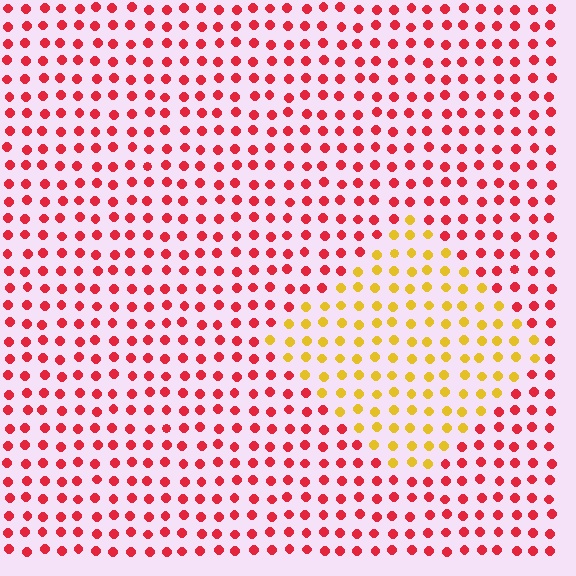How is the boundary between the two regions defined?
The boundary is defined purely by a slight shift in hue (about 57 degrees). Spacing, size, and orientation are identical on both sides.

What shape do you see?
I see a diamond.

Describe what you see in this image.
The image is filled with small red elements in a uniform arrangement. A diamond-shaped region is visible where the elements are tinted to a slightly different hue, forming a subtle color boundary.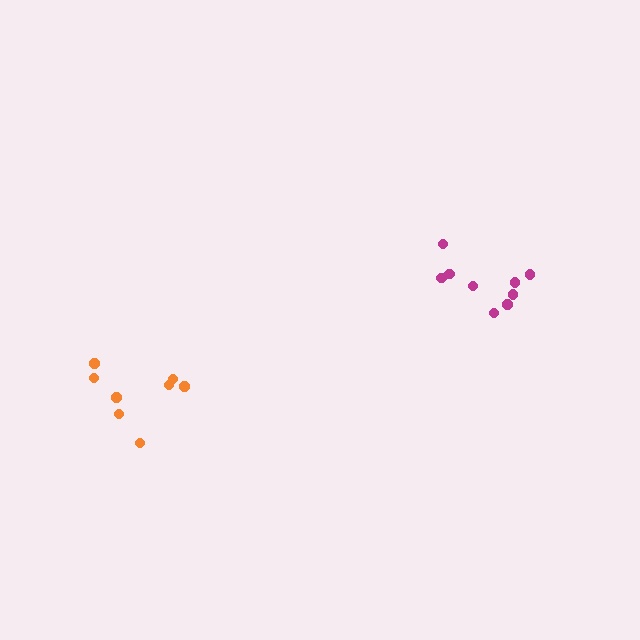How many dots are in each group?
Group 1: 8 dots, Group 2: 9 dots (17 total).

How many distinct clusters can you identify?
There are 2 distinct clusters.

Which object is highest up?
The magenta cluster is topmost.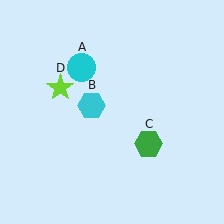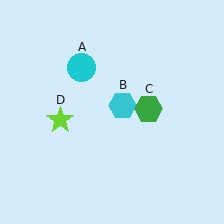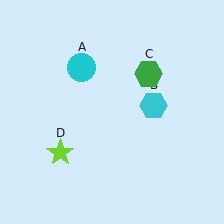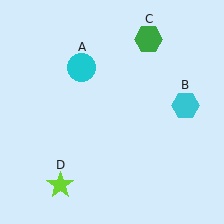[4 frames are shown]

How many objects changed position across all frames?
3 objects changed position: cyan hexagon (object B), green hexagon (object C), lime star (object D).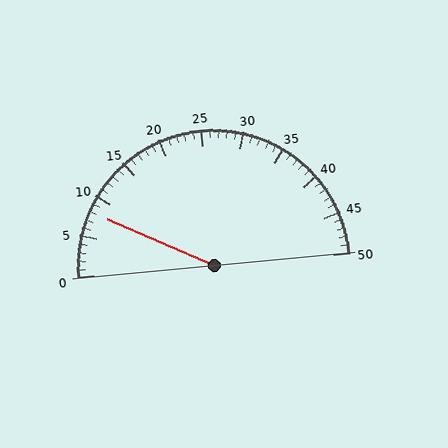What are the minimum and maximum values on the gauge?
The gauge ranges from 0 to 50.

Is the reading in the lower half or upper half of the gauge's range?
The reading is in the lower half of the range (0 to 50).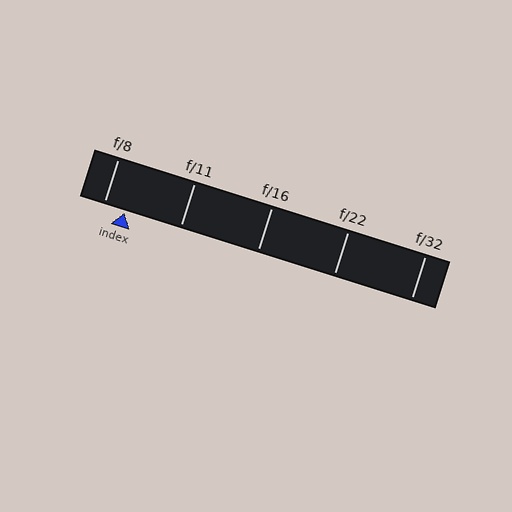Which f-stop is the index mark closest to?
The index mark is closest to f/8.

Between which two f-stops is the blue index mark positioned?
The index mark is between f/8 and f/11.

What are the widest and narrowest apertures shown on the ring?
The widest aperture shown is f/8 and the narrowest is f/32.